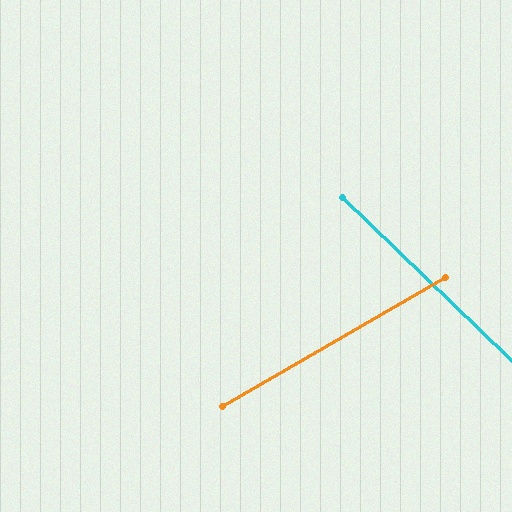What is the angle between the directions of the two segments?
Approximately 74 degrees.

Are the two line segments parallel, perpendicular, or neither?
Neither parallel nor perpendicular — they differ by about 74°.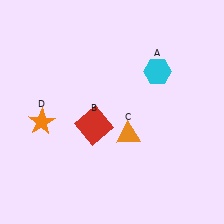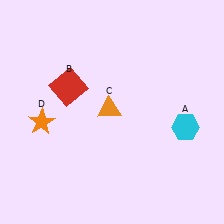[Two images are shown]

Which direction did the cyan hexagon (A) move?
The cyan hexagon (A) moved down.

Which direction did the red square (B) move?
The red square (B) moved up.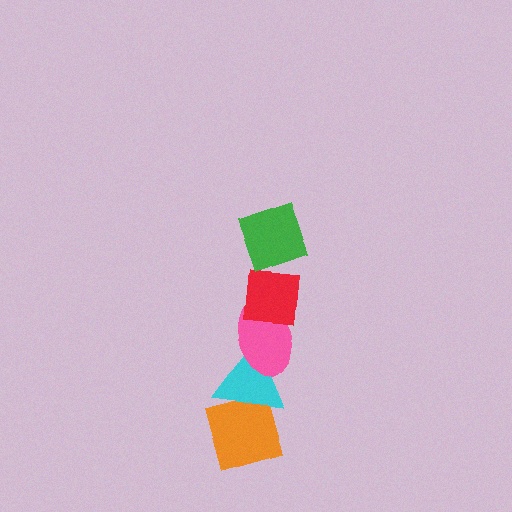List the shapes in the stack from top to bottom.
From top to bottom: the green diamond, the red square, the pink ellipse, the cyan triangle, the orange diamond.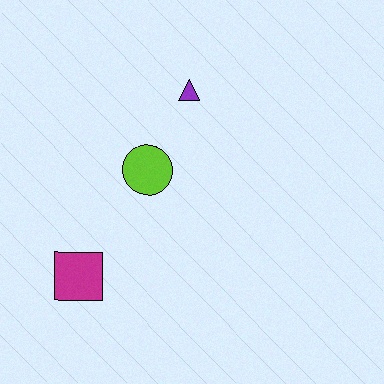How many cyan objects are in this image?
There are no cyan objects.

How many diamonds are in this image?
There are no diamonds.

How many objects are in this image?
There are 3 objects.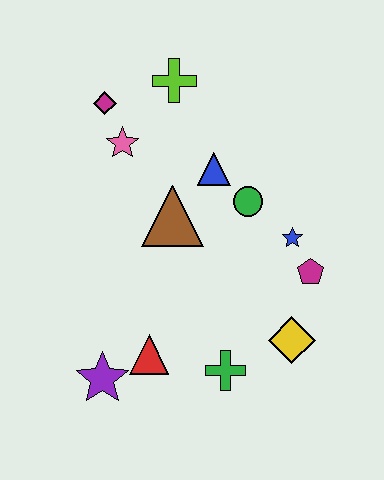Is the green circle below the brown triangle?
No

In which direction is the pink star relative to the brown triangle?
The pink star is above the brown triangle.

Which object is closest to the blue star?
The magenta pentagon is closest to the blue star.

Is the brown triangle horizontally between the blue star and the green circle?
No